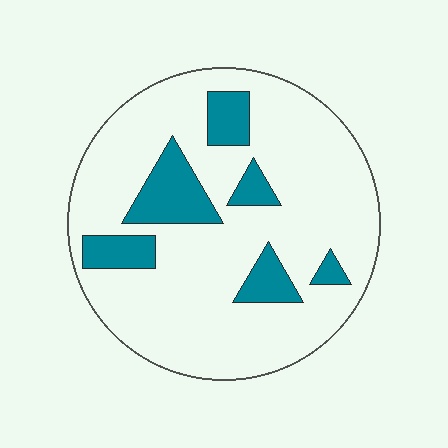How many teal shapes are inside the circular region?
6.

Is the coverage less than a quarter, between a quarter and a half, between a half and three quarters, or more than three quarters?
Less than a quarter.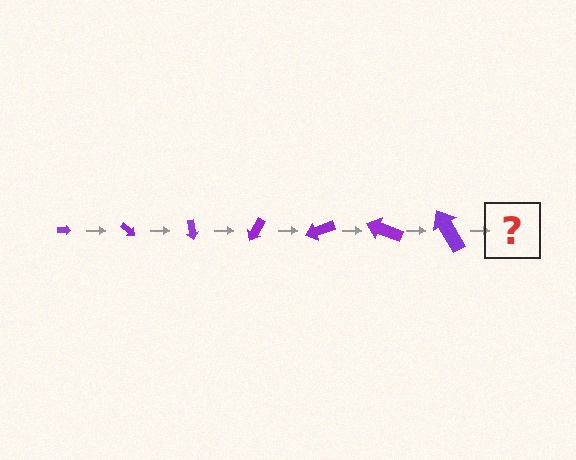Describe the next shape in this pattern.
It should be an arrow, larger than the previous one and rotated 280 degrees from the start.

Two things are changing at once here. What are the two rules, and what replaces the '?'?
The two rules are that the arrow grows larger each step and it rotates 40 degrees each step. The '?' should be an arrow, larger than the previous one and rotated 280 degrees from the start.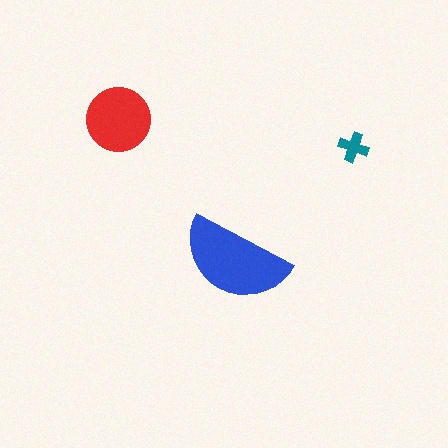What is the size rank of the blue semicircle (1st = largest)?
1st.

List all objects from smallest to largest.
The teal cross, the red circle, the blue semicircle.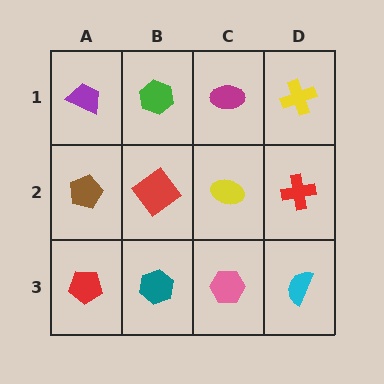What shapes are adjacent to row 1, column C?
A yellow ellipse (row 2, column C), a green hexagon (row 1, column B), a yellow cross (row 1, column D).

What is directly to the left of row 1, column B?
A purple trapezoid.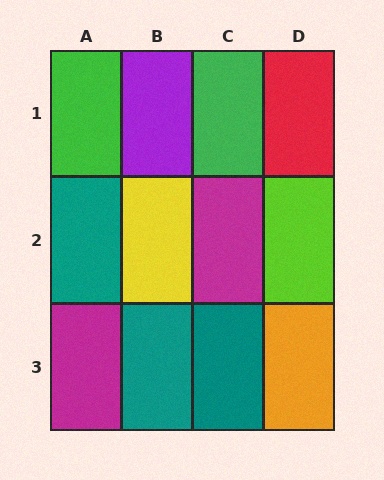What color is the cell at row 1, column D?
Red.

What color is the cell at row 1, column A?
Green.